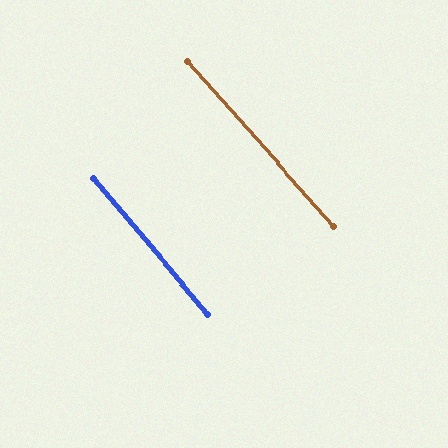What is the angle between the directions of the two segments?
Approximately 1 degree.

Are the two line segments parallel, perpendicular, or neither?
Parallel — their directions differ by only 1.4°.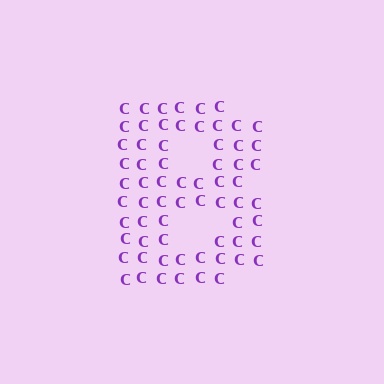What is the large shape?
The large shape is the letter B.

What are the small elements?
The small elements are letter C's.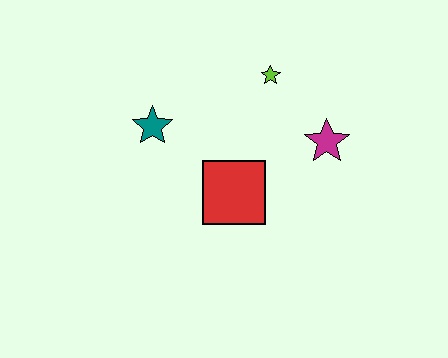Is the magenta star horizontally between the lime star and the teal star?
No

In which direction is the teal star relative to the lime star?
The teal star is to the left of the lime star.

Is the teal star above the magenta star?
Yes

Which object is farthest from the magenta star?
The teal star is farthest from the magenta star.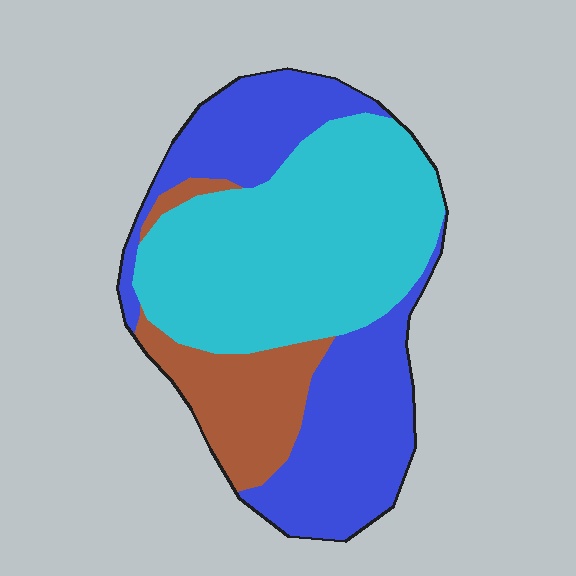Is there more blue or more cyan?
Cyan.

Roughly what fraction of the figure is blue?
Blue takes up about three eighths (3/8) of the figure.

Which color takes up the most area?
Cyan, at roughly 45%.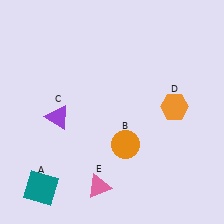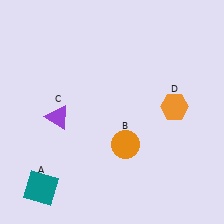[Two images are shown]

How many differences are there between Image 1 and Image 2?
There is 1 difference between the two images.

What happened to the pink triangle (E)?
The pink triangle (E) was removed in Image 2. It was in the bottom-left area of Image 1.